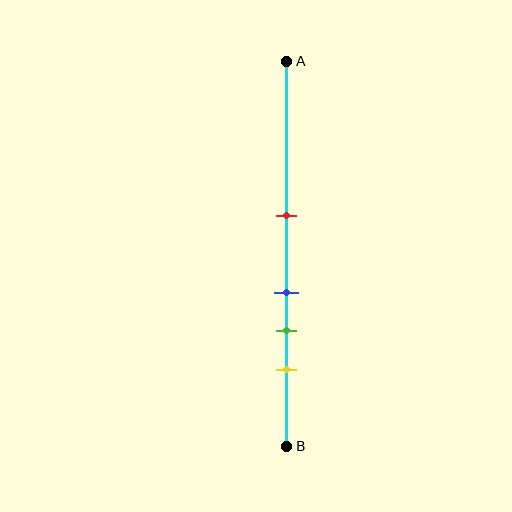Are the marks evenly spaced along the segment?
No, the marks are not evenly spaced.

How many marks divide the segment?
There are 4 marks dividing the segment.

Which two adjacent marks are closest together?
The blue and green marks are the closest adjacent pair.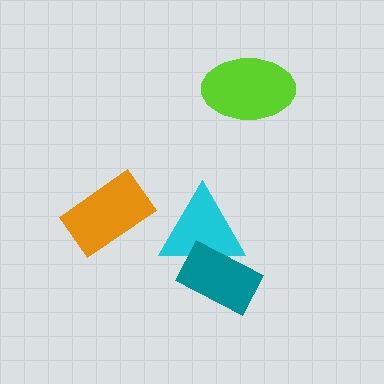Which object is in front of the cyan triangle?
The teal rectangle is in front of the cyan triangle.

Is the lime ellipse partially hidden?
No, no other shape covers it.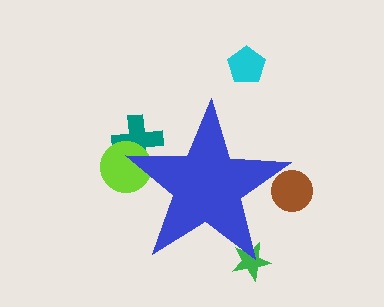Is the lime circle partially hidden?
Yes, the lime circle is partially hidden behind the blue star.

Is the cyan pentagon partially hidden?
No, the cyan pentagon is fully visible.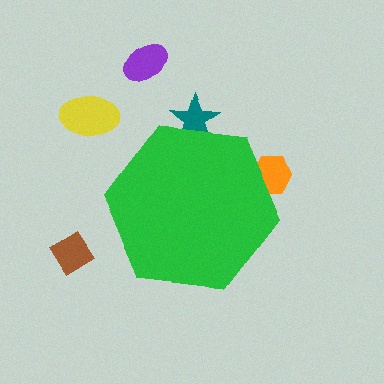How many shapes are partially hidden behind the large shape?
2 shapes are partially hidden.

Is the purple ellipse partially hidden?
No, the purple ellipse is fully visible.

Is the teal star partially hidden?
Yes, the teal star is partially hidden behind the green hexagon.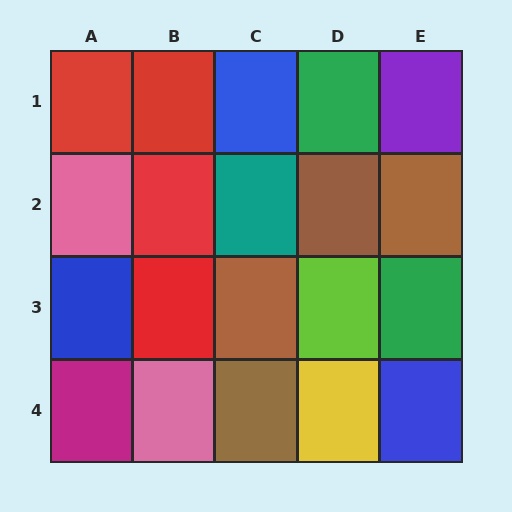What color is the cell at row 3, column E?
Green.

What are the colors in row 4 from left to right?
Magenta, pink, brown, yellow, blue.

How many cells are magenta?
1 cell is magenta.